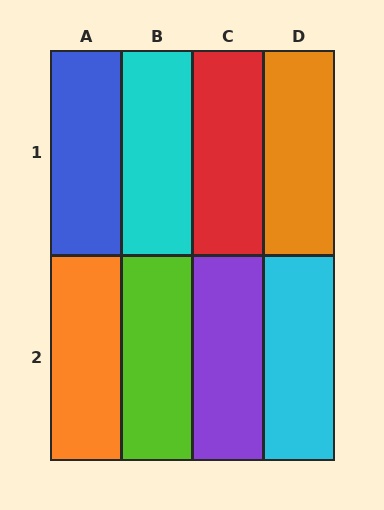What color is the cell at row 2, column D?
Cyan.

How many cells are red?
1 cell is red.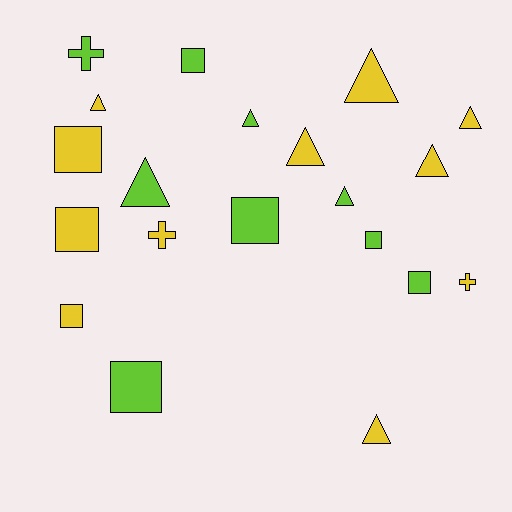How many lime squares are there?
There are 5 lime squares.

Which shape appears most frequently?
Triangle, with 9 objects.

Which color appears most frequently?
Yellow, with 11 objects.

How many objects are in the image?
There are 20 objects.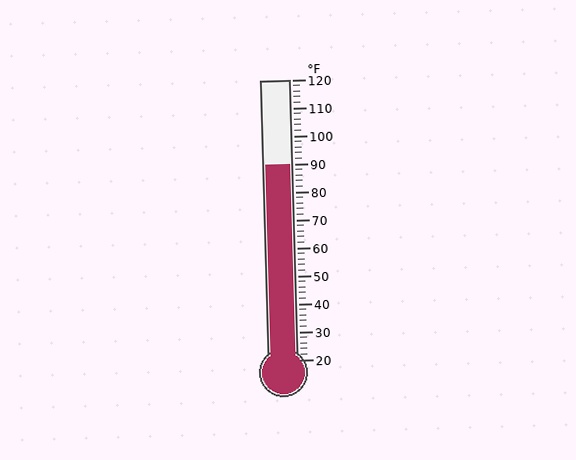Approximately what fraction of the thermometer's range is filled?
The thermometer is filled to approximately 70% of its range.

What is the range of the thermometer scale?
The thermometer scale ranges from 20°F to 120°F.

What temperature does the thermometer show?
The thermometer shows approximately 90°F.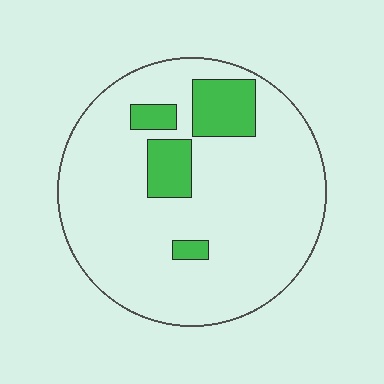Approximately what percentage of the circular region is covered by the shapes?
Approximately 15%.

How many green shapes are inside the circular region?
4.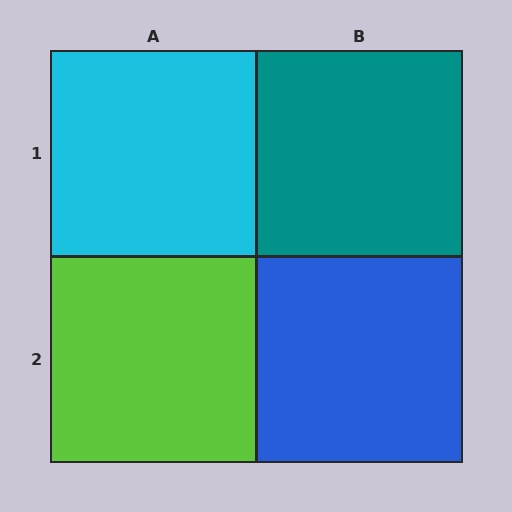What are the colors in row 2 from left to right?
Lime, blue.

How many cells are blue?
1 cell is blue.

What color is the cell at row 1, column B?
Teal.